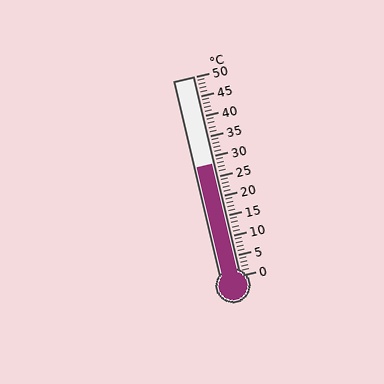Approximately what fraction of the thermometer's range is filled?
The thermometer is filled to approximately 55% of its range.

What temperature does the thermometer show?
The thermometer shows approximately 28°C.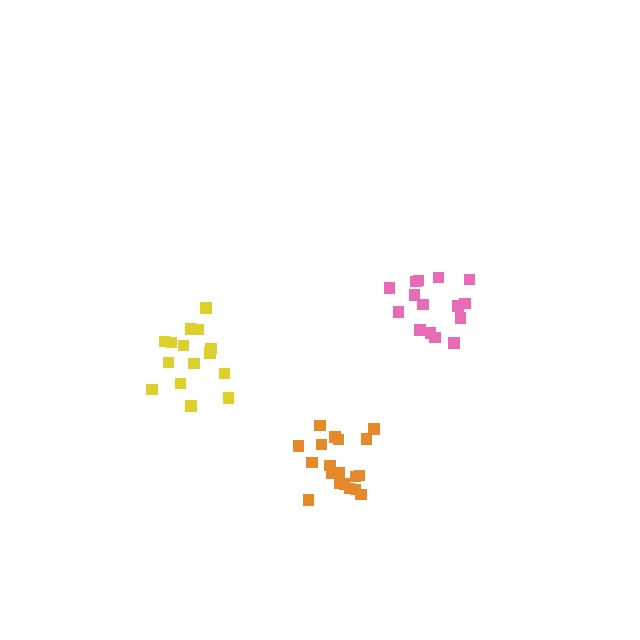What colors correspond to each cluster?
The clusters are colored: pink, orange, yellow.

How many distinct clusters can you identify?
There are 3 distinct clusters.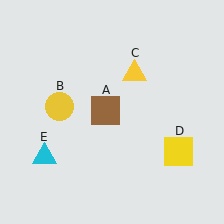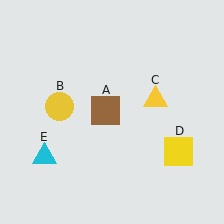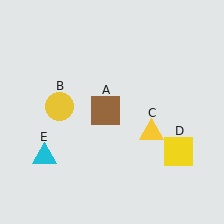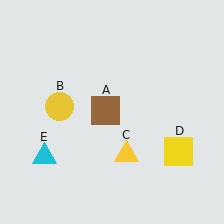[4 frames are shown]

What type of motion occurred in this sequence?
The yellow triangle (object C) rotated clockwise around the center of the scene.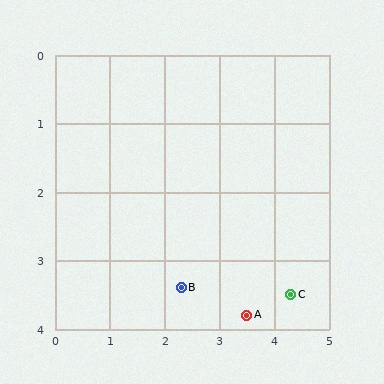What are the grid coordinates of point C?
Point C is at approximately (4.3, 3.5).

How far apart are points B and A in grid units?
Points B and A are about 1.3 grid units apart.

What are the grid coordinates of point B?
Point B is at approximately (2.3, 3.4).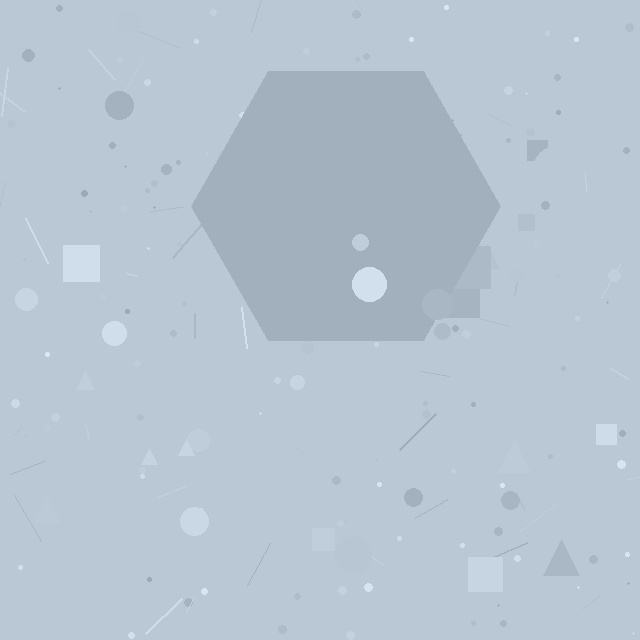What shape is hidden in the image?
A hexagon is hidden in the image.